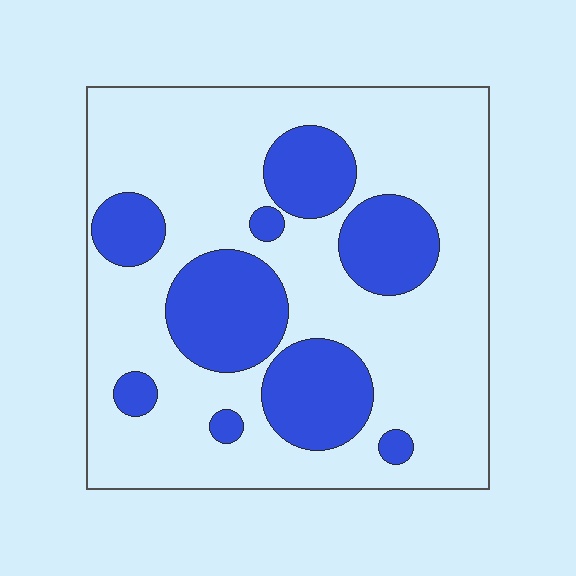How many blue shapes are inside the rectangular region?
9.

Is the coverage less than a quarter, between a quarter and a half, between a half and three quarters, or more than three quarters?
Between a quarter and a half.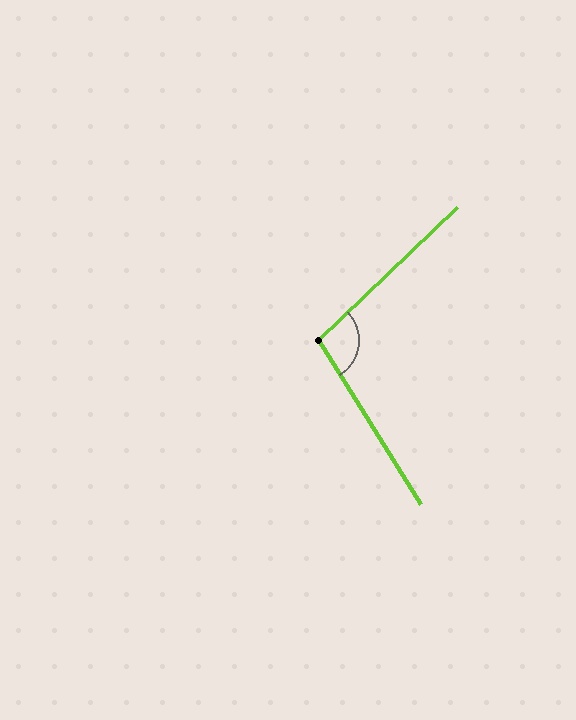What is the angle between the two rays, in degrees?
Approximately 102 degrees.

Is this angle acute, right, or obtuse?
It is obtuse.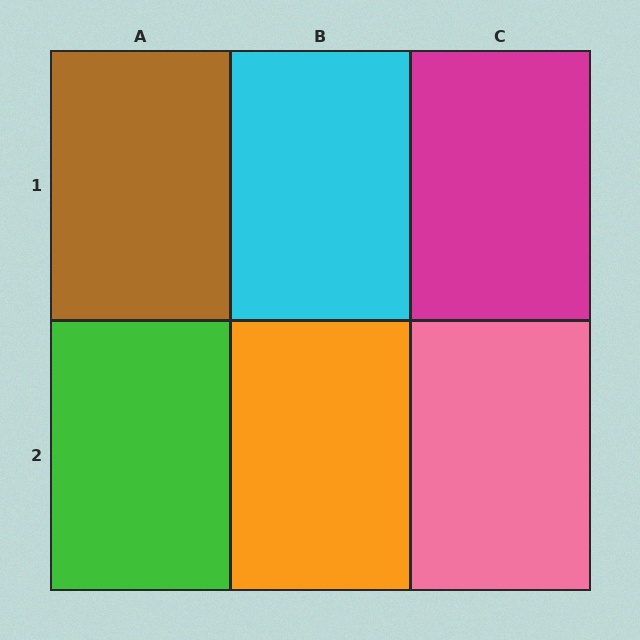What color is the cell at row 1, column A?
Brown.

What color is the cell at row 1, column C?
Magenta.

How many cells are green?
1 cell is green.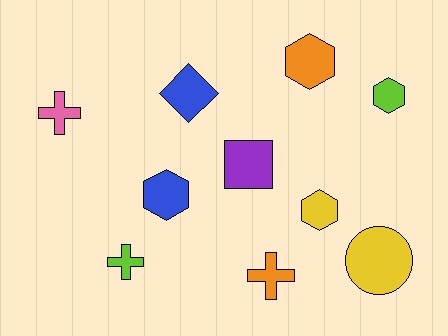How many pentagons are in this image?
There are no pentagons.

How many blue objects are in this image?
There are 2 blue objects.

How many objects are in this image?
There are 10 objects.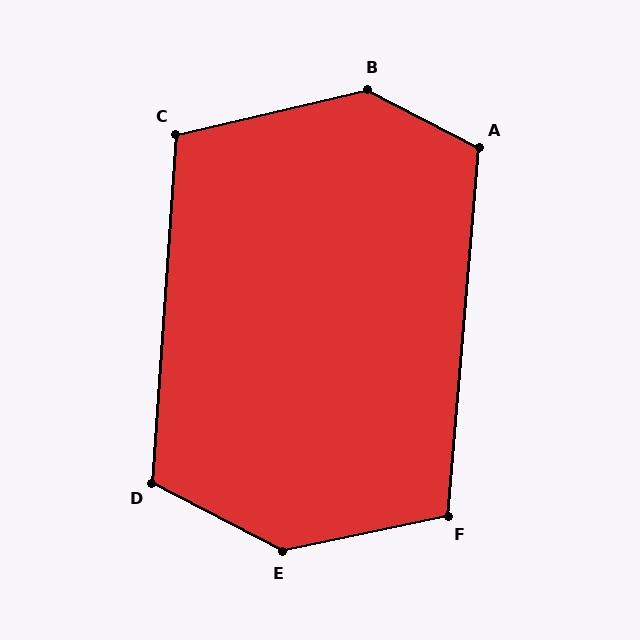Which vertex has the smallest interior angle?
F, at approximately 107 degrees.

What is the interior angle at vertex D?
Approximately 113 degrees (obtuse).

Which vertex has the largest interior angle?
E, at approximately 141 degrees.